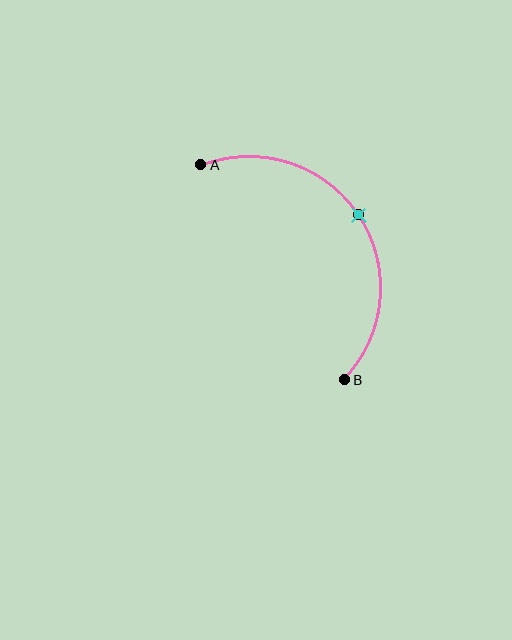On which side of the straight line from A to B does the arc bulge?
The arc bulges to the right of the straight line connecting A and B.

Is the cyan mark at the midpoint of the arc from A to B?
Yes. The cyan mark lies on the arc at equal arc-length from both A and B — it is the arc midpoint.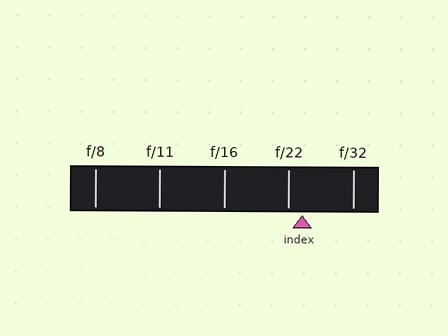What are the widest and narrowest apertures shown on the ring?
The widest aperture shown is f/8 and the narrowest is f/32.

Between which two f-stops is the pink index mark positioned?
The index mark is between f/22 and f/32.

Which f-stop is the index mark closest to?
The index mark is closest to f/22.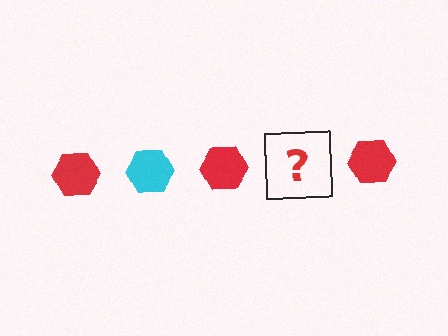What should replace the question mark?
The question mark should be replaced with a cyan hexagon.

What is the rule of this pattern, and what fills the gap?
The rule is that the pattern cycles through red, cyan hexagons. The gap should be filled with a cyan hexagon.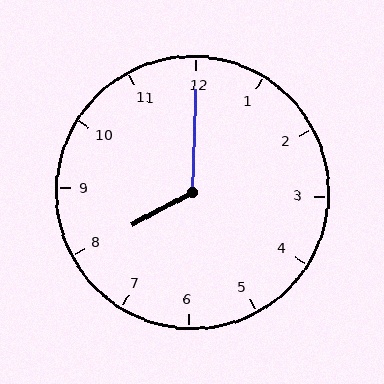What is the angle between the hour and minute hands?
Approximately 120 degrees.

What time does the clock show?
8:00.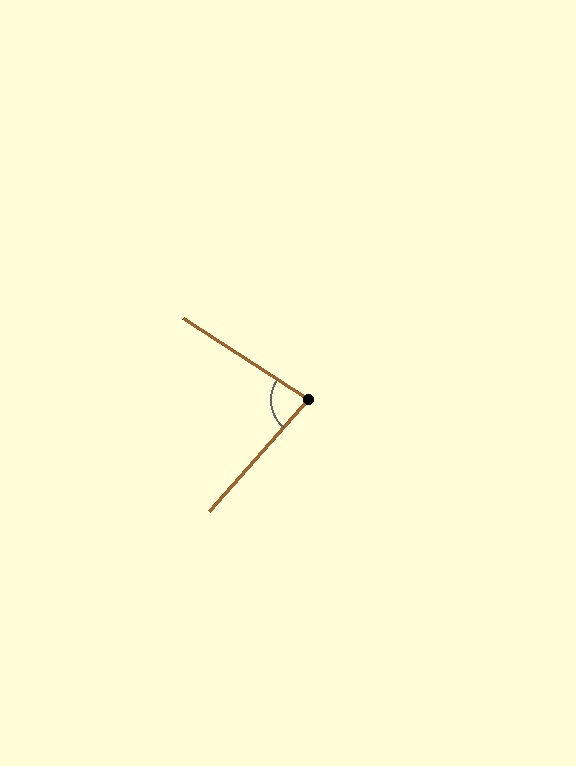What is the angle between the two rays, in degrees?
Approximately 81 degrees.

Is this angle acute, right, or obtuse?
It is acute.